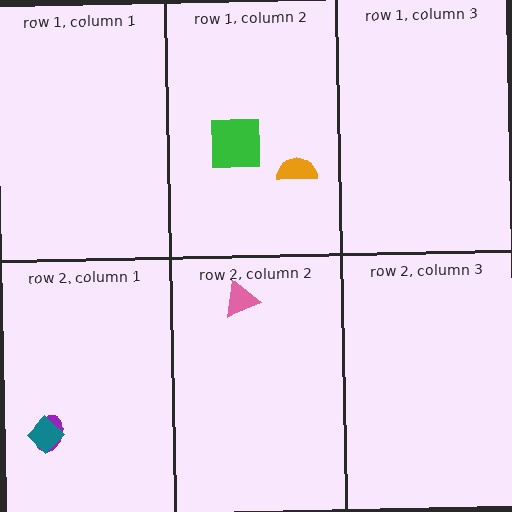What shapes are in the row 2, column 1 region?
The purple ellipse, the teal diamond.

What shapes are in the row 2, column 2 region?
The pink triangle.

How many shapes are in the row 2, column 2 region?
1.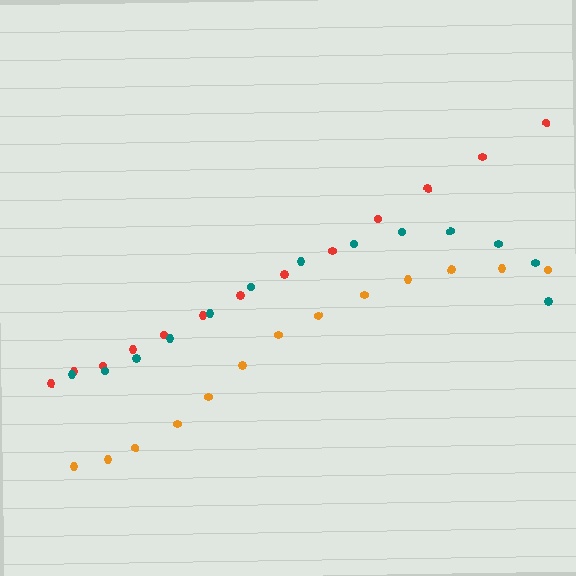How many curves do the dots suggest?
There are 3 distinct paths.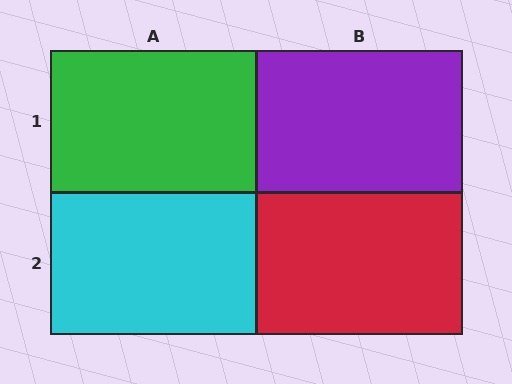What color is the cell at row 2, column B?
Red.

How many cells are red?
1 cell is red.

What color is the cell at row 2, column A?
Cyan.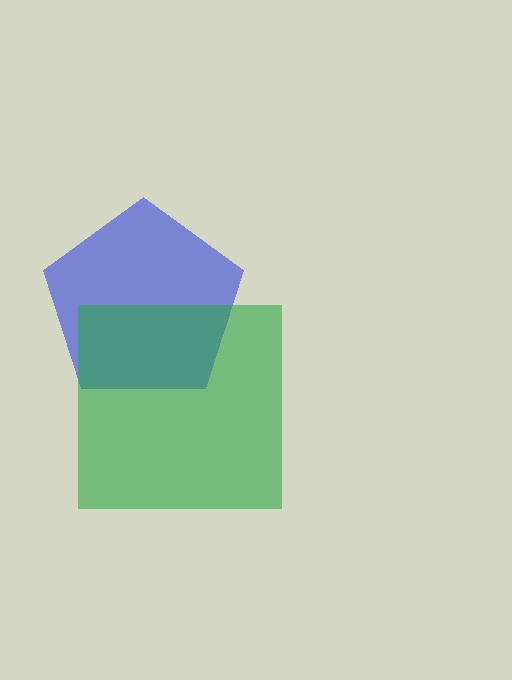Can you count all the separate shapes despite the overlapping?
Yes, there are 2 separate shapes.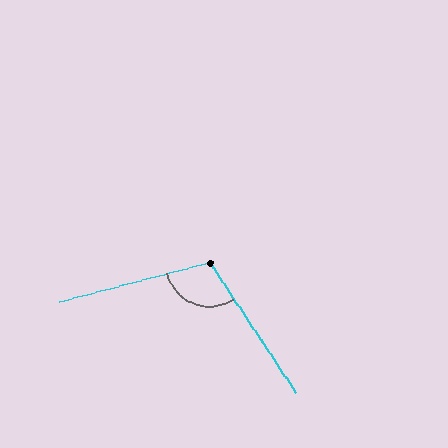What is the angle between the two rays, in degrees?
Approximately 109 degrees.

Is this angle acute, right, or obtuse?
It is obtuse.